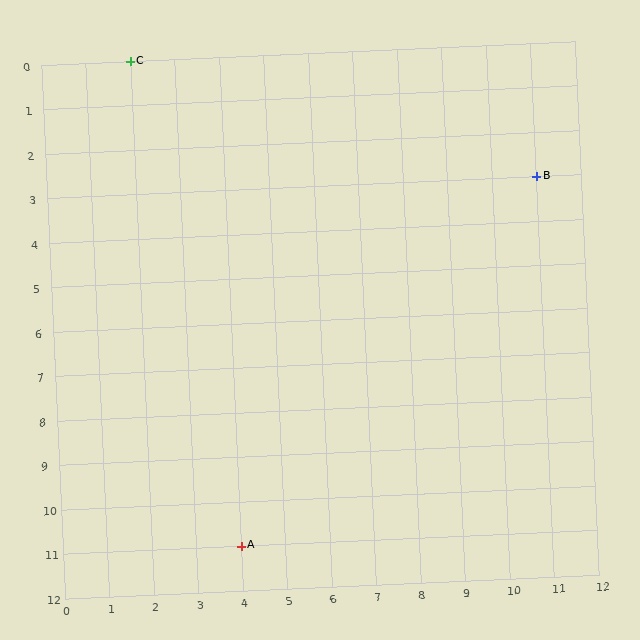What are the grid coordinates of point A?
Point A is at grid coordinates (4, 11).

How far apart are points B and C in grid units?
Points B and C are 9 columns and 3 rows apart (about 9.5 grid units diagonally).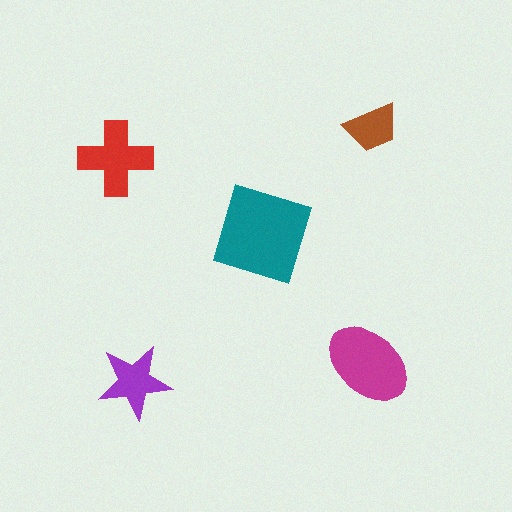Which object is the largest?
The teal square.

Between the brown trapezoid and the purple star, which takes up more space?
The purple star.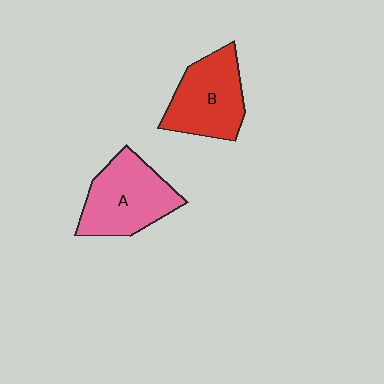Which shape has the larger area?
Shape A (pink).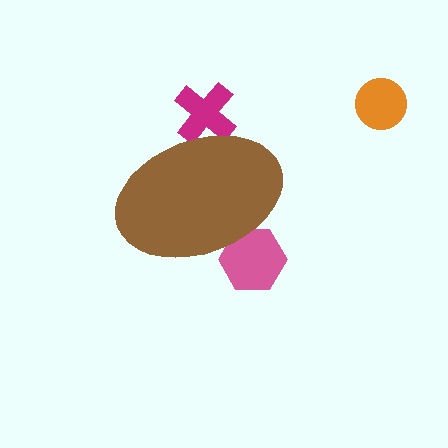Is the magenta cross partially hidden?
Yes, the magenta cross is partially hidden behind the brown ellipse.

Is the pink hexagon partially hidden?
Yes, the pink hexagon is partially hidden behind the brown ellipse.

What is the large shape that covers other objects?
A brown ellipse.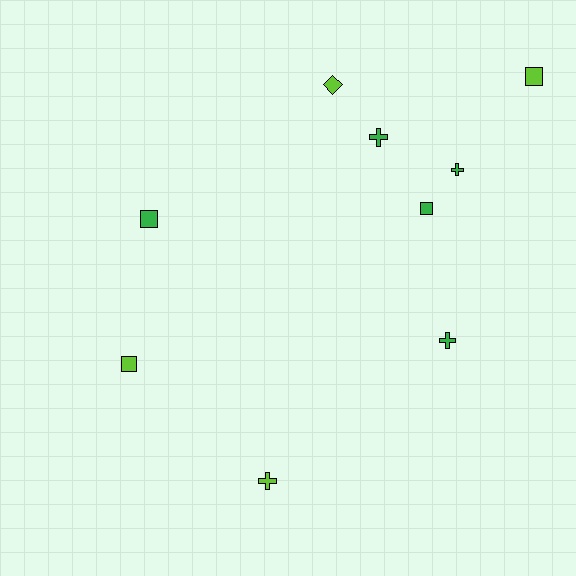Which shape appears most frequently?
Cross, with 4 objects.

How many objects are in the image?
There are 9 objects.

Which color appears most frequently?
Green, with 5 objects.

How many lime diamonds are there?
There is 1 lime diamond.